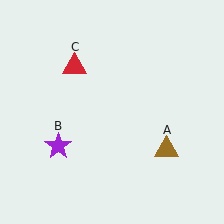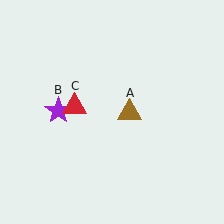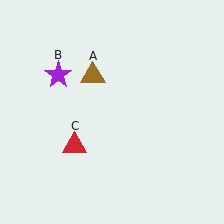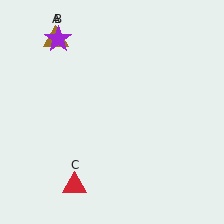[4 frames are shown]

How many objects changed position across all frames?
3 objects changed position: brown triangle (object A), purple star (object B), red triangle (object C).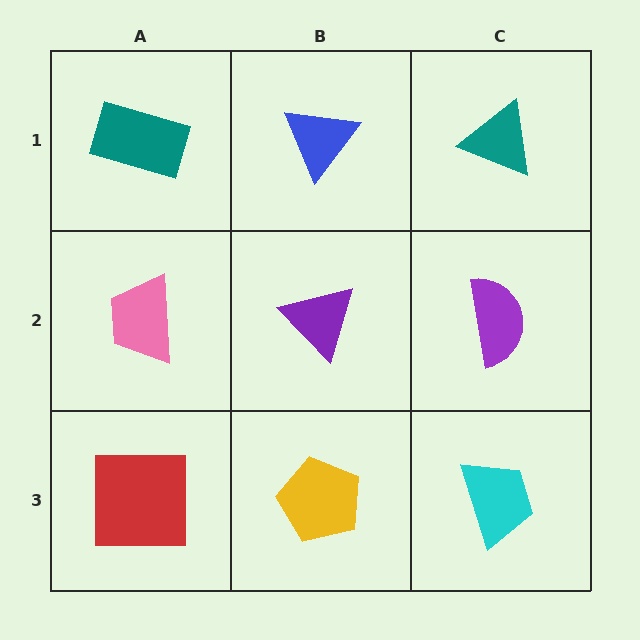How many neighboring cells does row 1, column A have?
2.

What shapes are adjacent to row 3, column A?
A pink trapezoid (row 2, column A), a yellow pentagon (row 3, column B).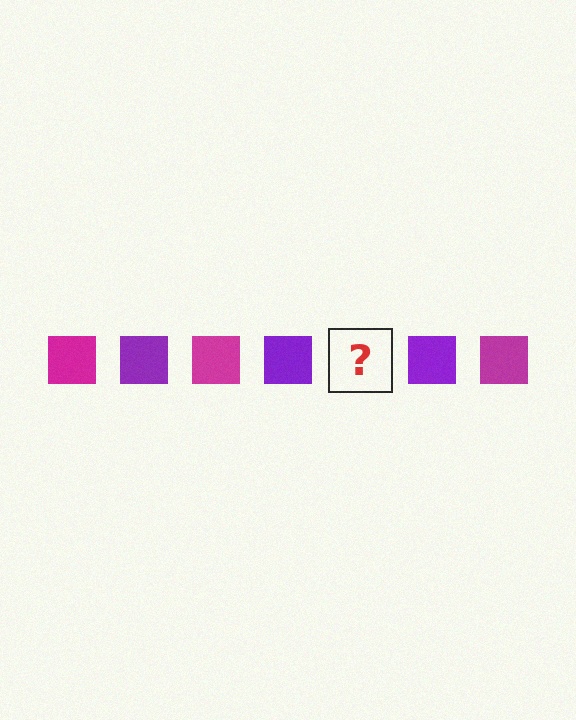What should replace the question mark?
The question mark should be replaced with a magenta square.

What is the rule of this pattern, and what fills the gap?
The rule is that the pattern cycles through magenta, purple squares. The gap should be filled with a magenta square.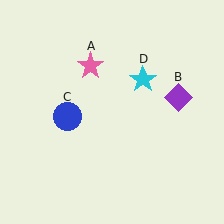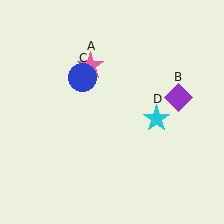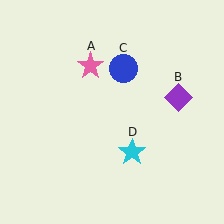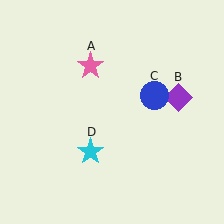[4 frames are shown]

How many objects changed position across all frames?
2 objects changed position: blue circle (object C), cyan star (object D).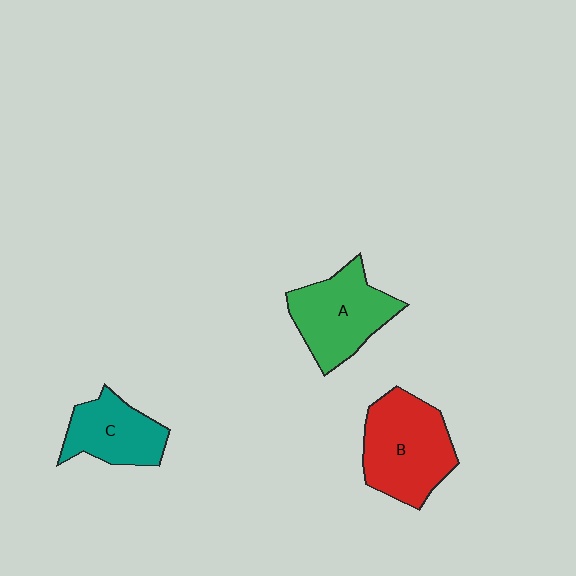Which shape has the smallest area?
Shape C (teal).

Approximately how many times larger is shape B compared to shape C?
Approximately 1.4 times.